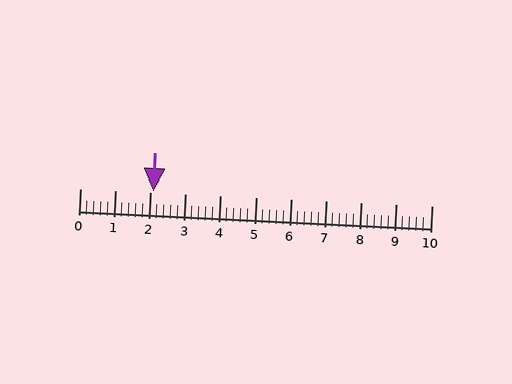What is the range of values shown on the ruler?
The ruler shows values from 0 to 10.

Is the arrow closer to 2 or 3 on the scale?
The arrow is closer to 2.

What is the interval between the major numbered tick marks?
The major tick marks are spaced 1 units apart.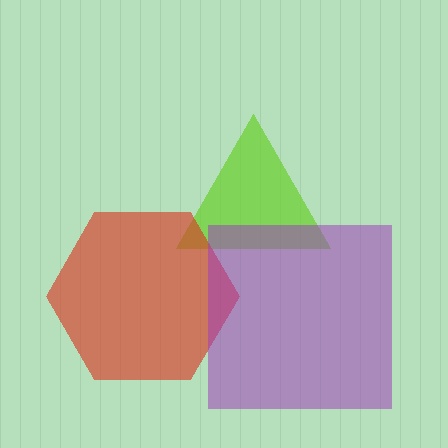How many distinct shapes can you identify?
There are 3 distinct shapes: a lime triangle, a red hexagon, a purple square.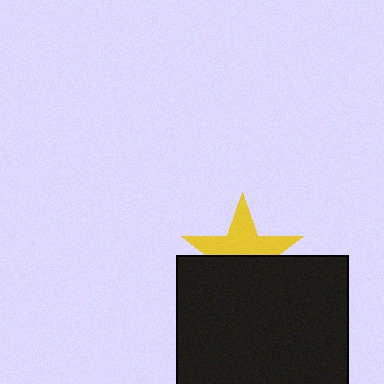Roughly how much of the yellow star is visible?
About half of it is visible (roughly 53%).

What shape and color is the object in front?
The object in front is a black rectangle.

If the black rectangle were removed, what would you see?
You would see the complete yellow star.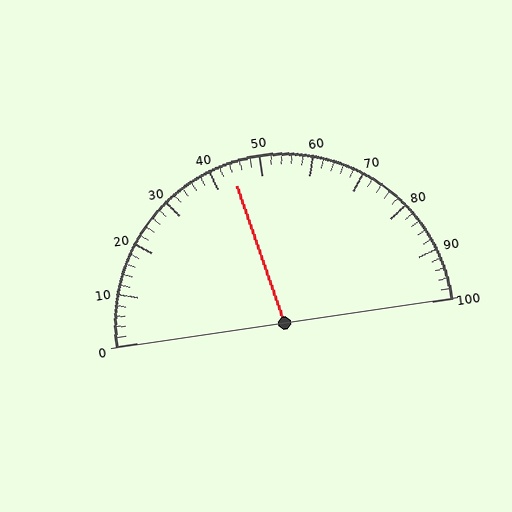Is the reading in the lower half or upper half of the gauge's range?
The reading is in the lower half of the range (0 to 100).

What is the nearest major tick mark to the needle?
The nearest major tick mark is 40.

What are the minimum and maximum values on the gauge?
The gauge ranges from 0 to 100.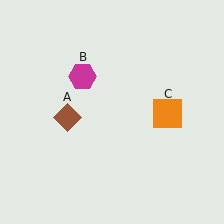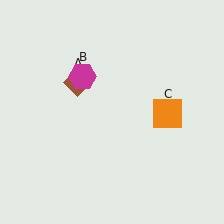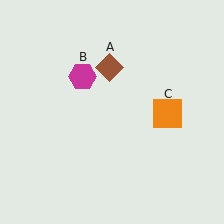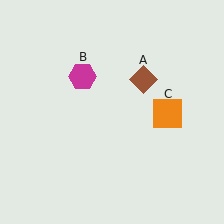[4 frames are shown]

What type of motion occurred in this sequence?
The brown diamond (object A) rotated clockwise around the center of the scene.